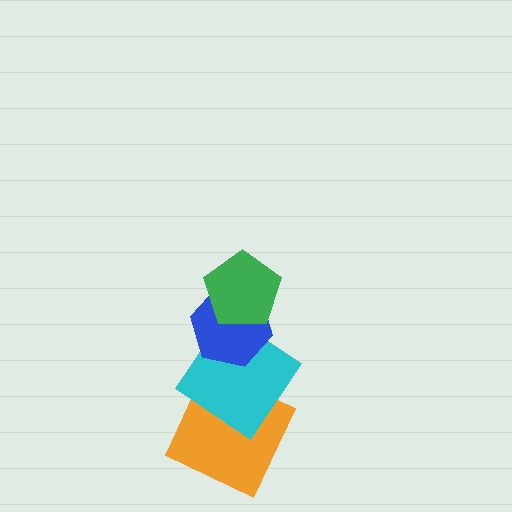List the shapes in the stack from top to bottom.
From top to bottom: the green pentagon, the blue hexagon, the cyan diamond, the orange square.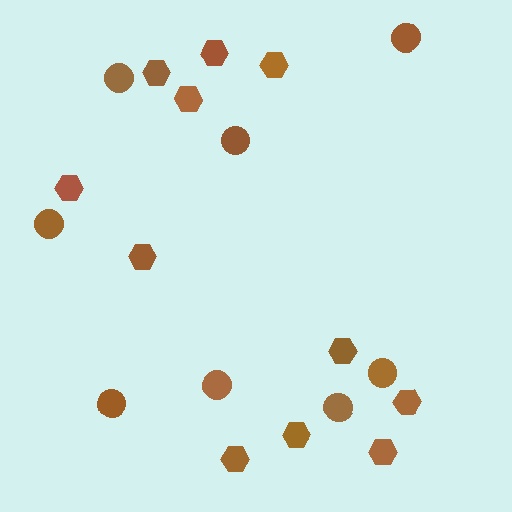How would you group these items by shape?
There are 2 groups: one group of circles (8) and one group of hexagons (11).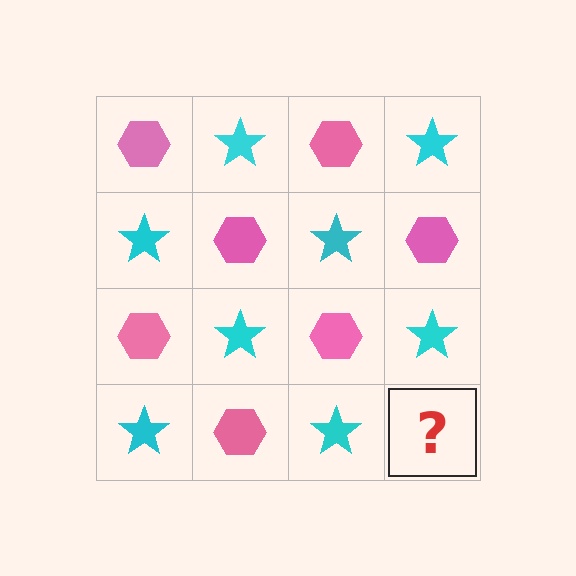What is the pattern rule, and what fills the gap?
The rule is that it alternates pink hexagon and cyan star in a checkerboard pattern. The gap should be filled with a pink hexagon.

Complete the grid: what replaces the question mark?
The question mark should be replaced with a pink hexagon.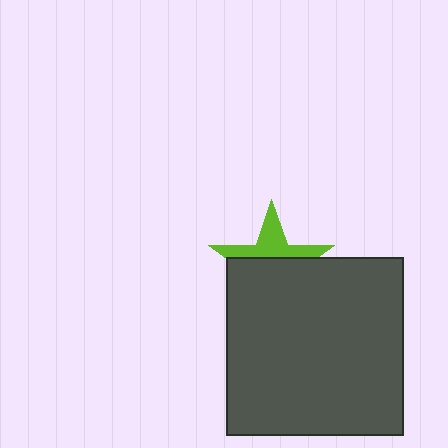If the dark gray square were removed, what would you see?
You would see the complete lime star.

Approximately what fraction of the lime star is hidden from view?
Roughly 60% of the lime star is hidden behind the dark gray square.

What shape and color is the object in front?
The object in front is a dark gray square.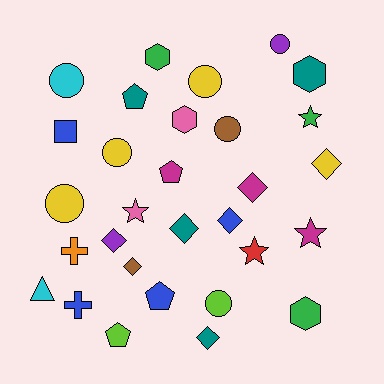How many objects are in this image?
There are 30 objects.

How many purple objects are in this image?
There are 2 purple objects.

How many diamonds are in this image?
There are 7 diamonds.